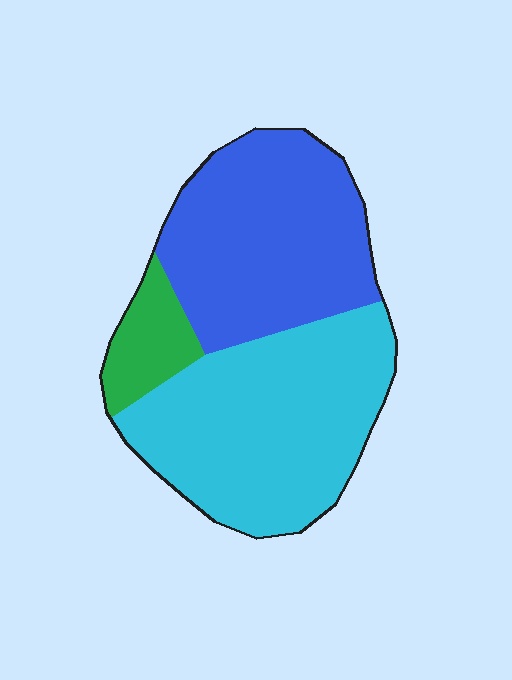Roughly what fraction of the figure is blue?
Blue covers about 40% of the figure.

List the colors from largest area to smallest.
From largest to smallest: cyan, blue, green.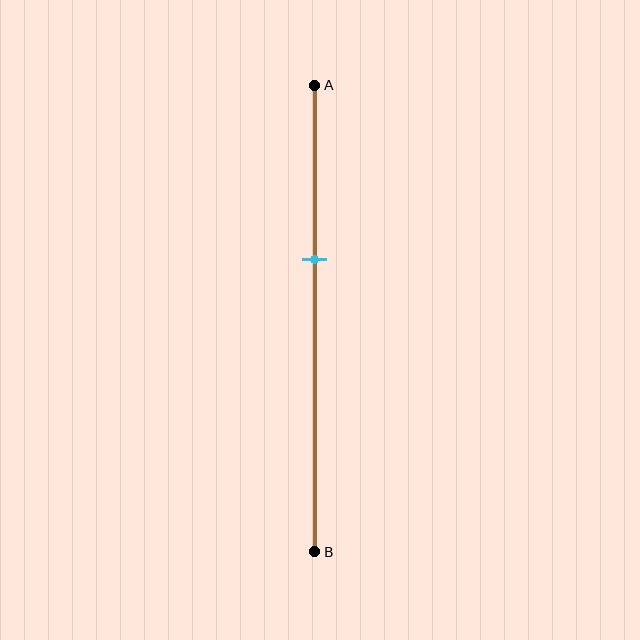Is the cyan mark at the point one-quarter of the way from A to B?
No, the mark is at about 35% from A, not at the 25% one-quarter point.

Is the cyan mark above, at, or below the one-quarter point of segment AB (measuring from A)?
The cyan mark is below the one-quarter point of segment AB.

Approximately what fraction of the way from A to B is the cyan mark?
The cyan mark is approximately 35% of the way from A to B.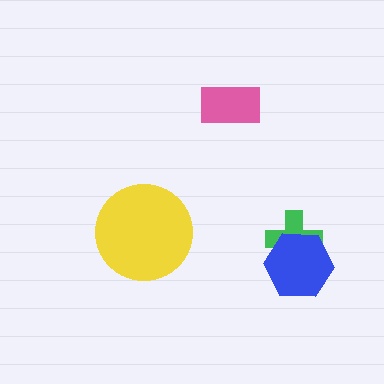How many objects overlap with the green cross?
1 object overlaps with the green cross.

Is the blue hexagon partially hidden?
No, no other shape covers it.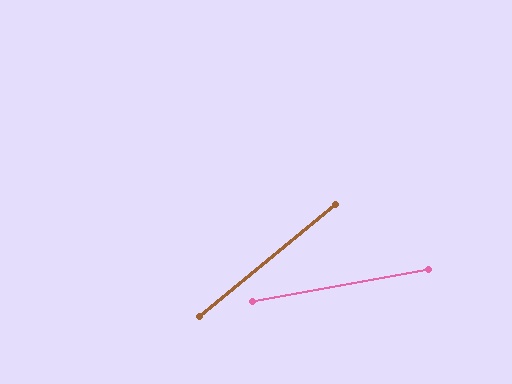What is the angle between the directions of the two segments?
Approximately 29 degrees.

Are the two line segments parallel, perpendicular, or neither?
Neither parallel nor perpendicular — they differ by about 29°.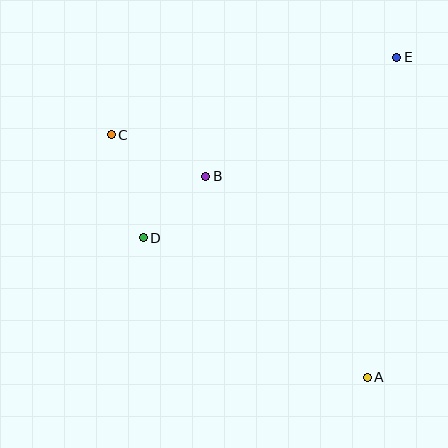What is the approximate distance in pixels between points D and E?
The distance between D and E is approximately 311 pixels.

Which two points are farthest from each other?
Points A and C are farthest from each other.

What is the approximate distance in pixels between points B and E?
The distance between B and E is approximately 225 pixels.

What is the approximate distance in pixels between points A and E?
The distance between A and E is approximately 321 pixels.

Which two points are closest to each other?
Points B and D are closest to each other.